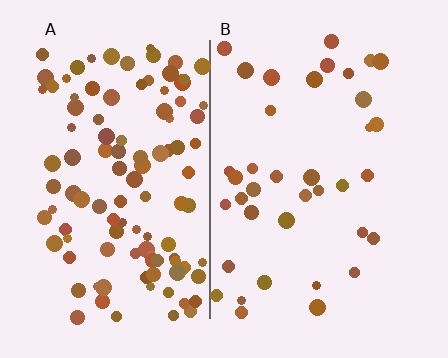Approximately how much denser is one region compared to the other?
Approximately 2.9× — region A over region B.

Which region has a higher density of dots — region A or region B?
A (the left).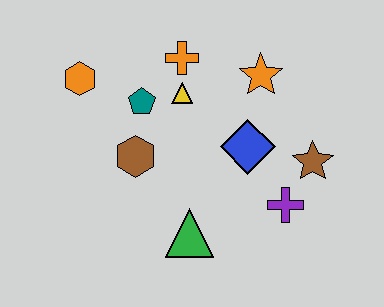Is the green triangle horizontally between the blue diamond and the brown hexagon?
Yes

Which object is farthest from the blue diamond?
The orange hexagon is farthest from the blue diamond.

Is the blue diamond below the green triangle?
No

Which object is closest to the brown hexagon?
The teal pentagon is closest to the brown hexagon.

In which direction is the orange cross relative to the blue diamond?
The orange cross is above the blue diamond.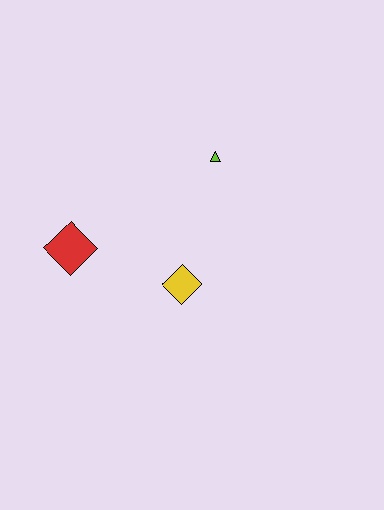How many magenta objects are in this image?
There are no magenta objects.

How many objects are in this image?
There are 3 objects.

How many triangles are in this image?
There is 1 triangle.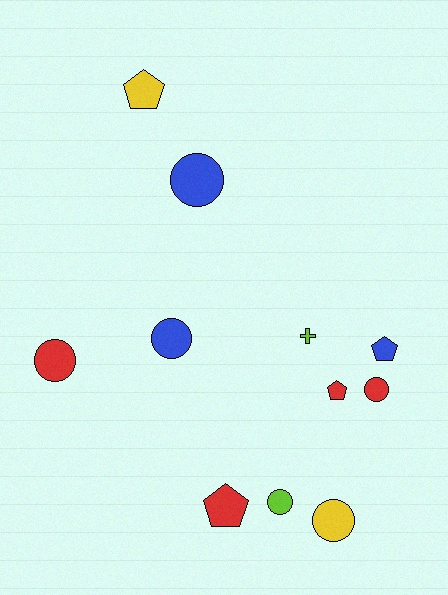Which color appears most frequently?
Red, with 4 objects.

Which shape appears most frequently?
Circle, with 6 objects.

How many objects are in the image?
There are 11 objects.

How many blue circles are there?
There are 2 blue circles.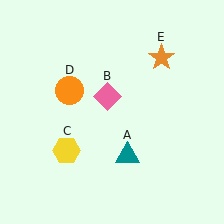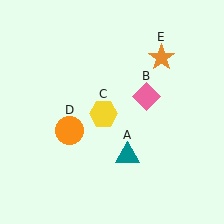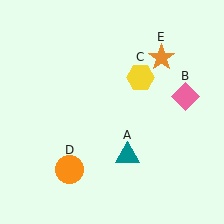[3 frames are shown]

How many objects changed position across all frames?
3 objects changed position: pink diamond (object B), yellow hexagon (object C), orange circle (object D).